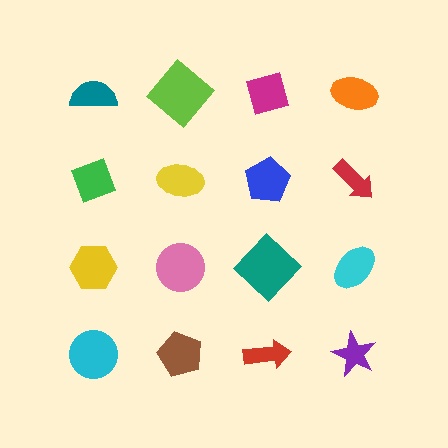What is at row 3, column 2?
A pink circle.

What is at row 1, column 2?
A lime diamond.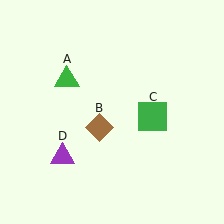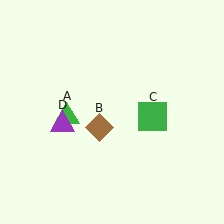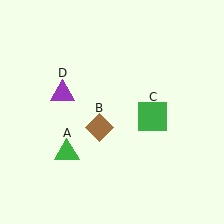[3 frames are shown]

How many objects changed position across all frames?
2 objects changed position: green triangle (object A), purple triangle (object D).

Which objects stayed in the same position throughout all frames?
Brown diamond (object B) and green square (object C) remained stationary.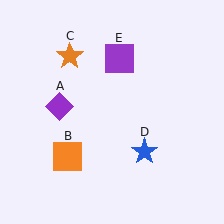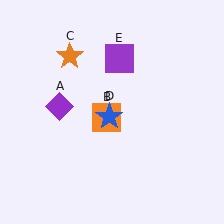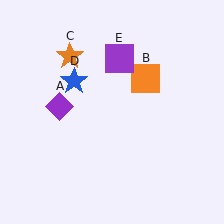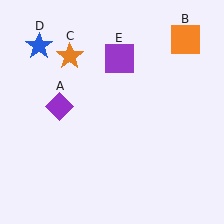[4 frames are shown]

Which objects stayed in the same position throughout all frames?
Purple diamond (object A) and orange star (object C) and purple square (object E) remained stationary.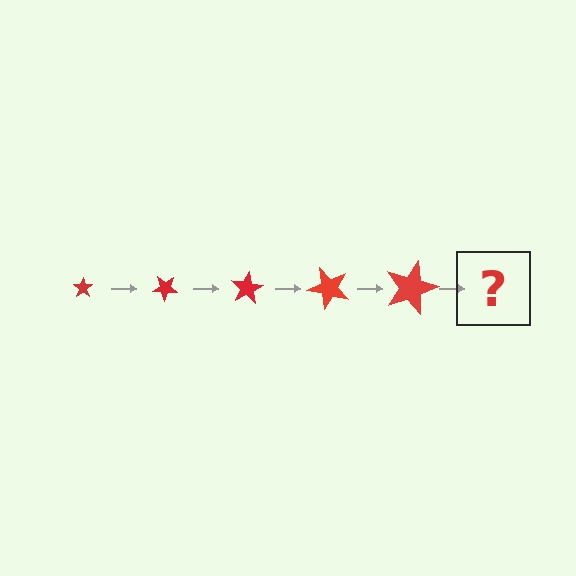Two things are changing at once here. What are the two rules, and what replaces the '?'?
The two rules are that the star grows larger each step and it rotates 40 degrees each step. The '?' should be a star, larger than the previous one and rotated 200 degrees from the start.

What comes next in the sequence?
The next element should be a star, larger than the previous one and rotated 200 degrees from the start.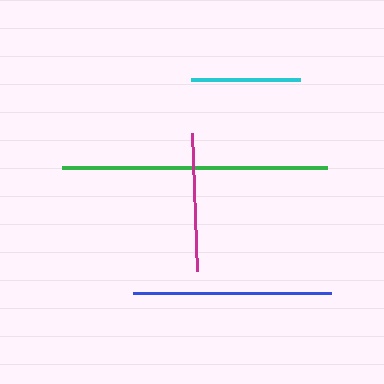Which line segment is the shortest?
The cyan line is the shortest at approximately 109 pixels.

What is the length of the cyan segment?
The cyan segment is approximately 109 pixels long.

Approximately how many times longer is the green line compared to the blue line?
The green line is approximately 1.3 times the length of the blue line.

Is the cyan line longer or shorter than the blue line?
The blue line is longer than the cyan line.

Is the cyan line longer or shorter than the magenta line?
The magenta line is longer than the cyan line.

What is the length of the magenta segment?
The magenta segment is approximately 138 pixels long.